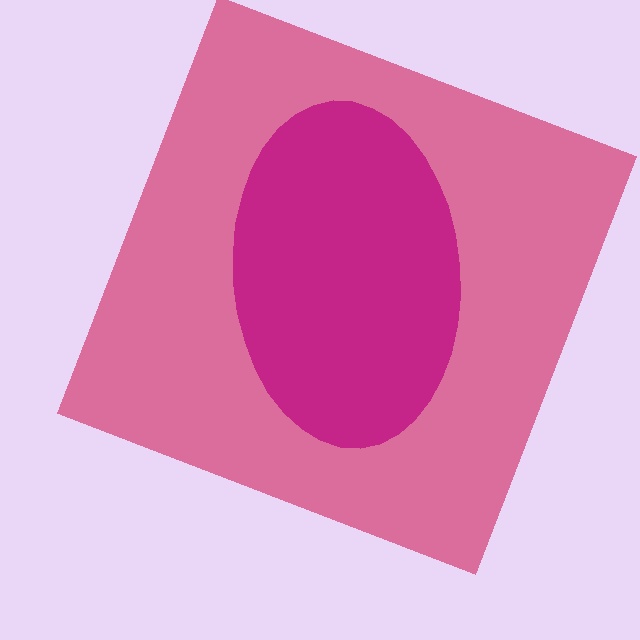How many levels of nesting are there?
2.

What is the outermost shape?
The pink square.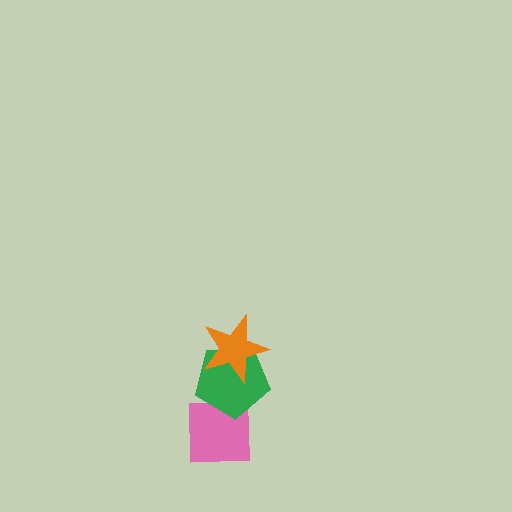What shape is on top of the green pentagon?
The orange star is on top of the green pentagon.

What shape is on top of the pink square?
The green pentagon is on top of the pink square.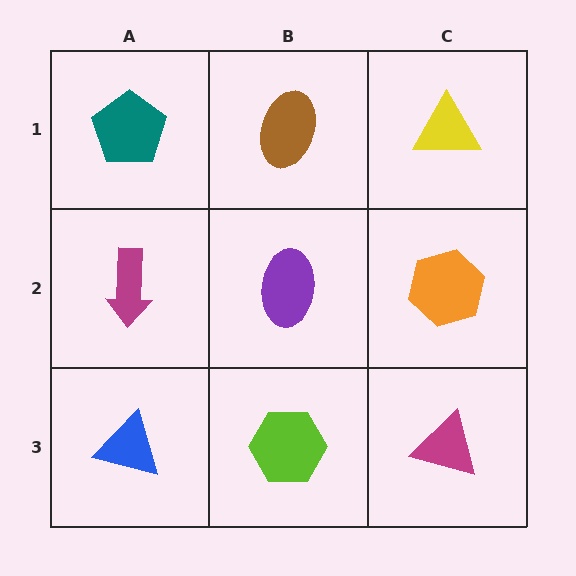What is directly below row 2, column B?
A lime hexagon.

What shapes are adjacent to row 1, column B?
A purple ellipse (row 2, column B), a teal pentagon (row 1, column A), a yellow triangle (row 1, column C).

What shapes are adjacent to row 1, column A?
A magenta arrow (row 2, column A), a brown ellipse (row 1, column B).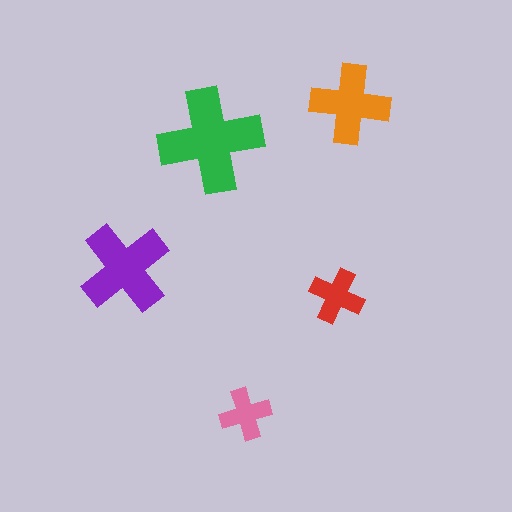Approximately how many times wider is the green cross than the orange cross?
About 1.5 times wider.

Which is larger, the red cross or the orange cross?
The orange one.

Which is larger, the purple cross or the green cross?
The green one.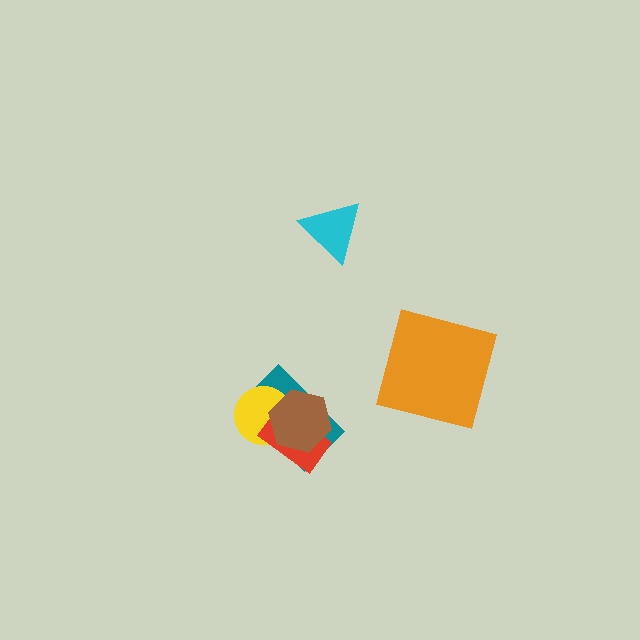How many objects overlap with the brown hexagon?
3 objects overlap with the brown hexagon.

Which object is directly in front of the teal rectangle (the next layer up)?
The yellow circle is directly in front of the teal rectangle.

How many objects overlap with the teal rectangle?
3 objects overlap with the teal rectangle.